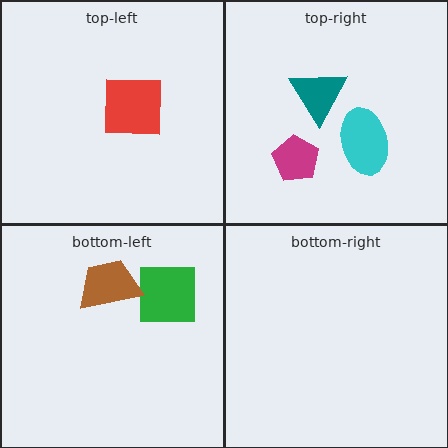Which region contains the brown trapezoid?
The bottom-left region.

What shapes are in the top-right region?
The teal triangle, the cyan ellipse, the magenta pentagon.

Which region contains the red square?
The top-left region.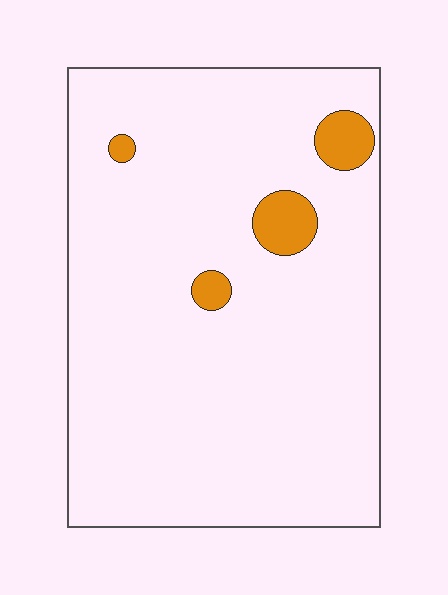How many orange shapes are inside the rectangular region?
4.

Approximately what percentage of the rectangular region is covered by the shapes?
Approximately 5%.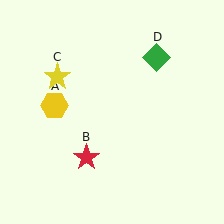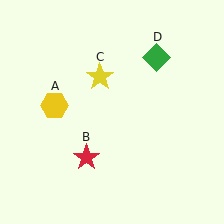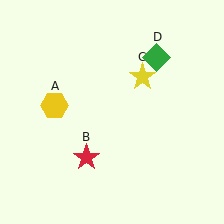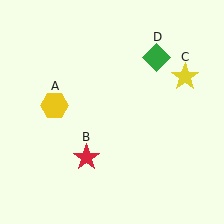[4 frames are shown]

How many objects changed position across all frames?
1 object changed position: yellow star (object C).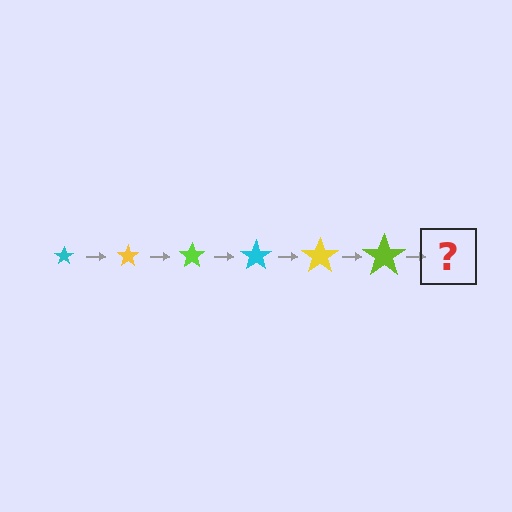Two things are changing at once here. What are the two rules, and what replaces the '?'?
The two rules are that the star grows larger each step and the color cycles through cyan, yellow, and lime. The '?' should be a cyan star, larger than the previous one.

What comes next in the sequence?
The next element should be a cyan star, larger than the previous one.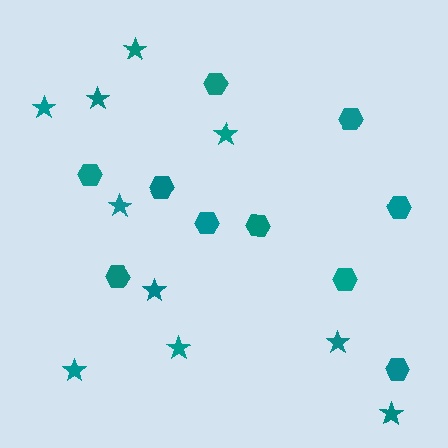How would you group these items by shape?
There are 2 groups: one group of hexagons (10) and one group of stars (10).